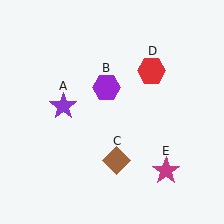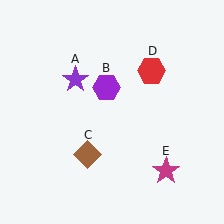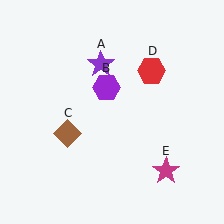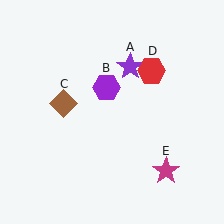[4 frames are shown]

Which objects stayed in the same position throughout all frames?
Purple hexagon (object B) and red hexagon (object D) and magenta star (object E) remained stationary.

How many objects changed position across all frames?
2 objects changed position: purple star (object A), brown diamond (object C).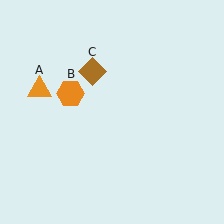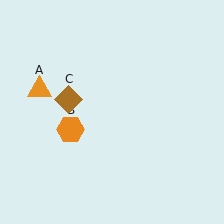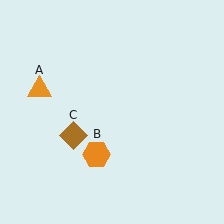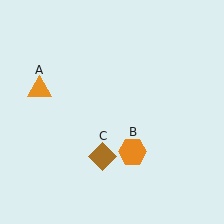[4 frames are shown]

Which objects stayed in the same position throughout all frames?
Orange triangle (object A) remained stationary.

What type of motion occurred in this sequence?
The orange hexagon (object B), brown diamond (object C) rotated counterclockwise around the center of the scene.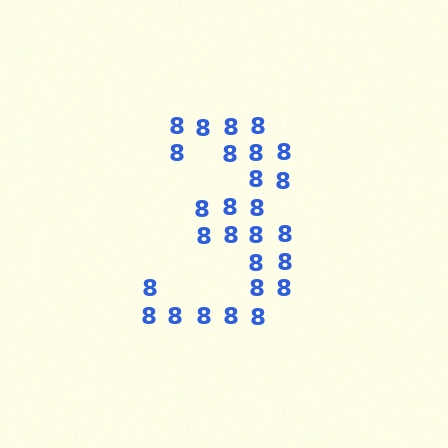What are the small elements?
The small elements are digit 8's.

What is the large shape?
The large shape is the digit 3.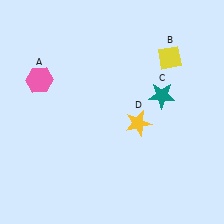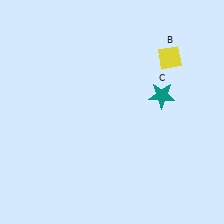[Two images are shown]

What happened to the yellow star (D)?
The yellow star (D) was removed in Image 2. It was in the bottom-right area of Image 1.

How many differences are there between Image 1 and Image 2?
There are 2 differences between the two images.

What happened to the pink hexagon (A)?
The pink hexagon (A) was removed in Image 2. It was in the top-left area of Image 1.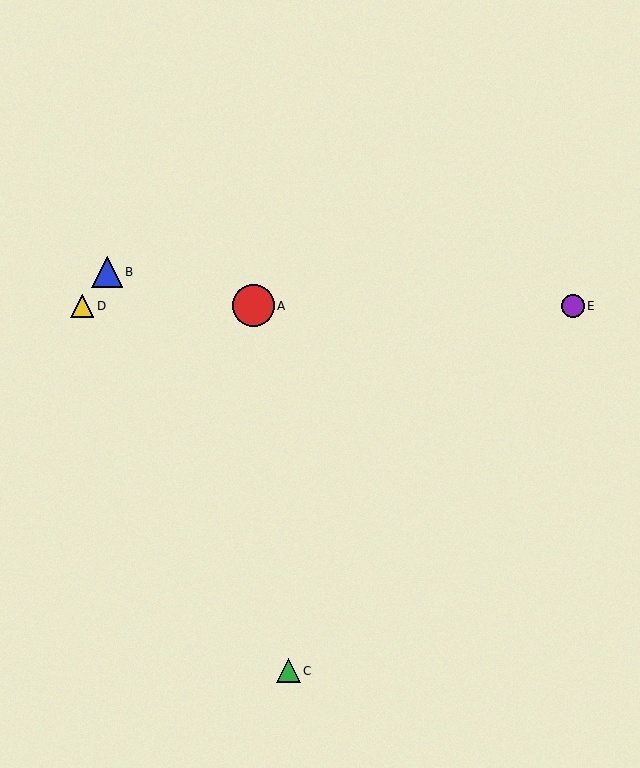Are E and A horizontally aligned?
Yes, both are at y≈306.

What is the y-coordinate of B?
Object B is at y≈272.